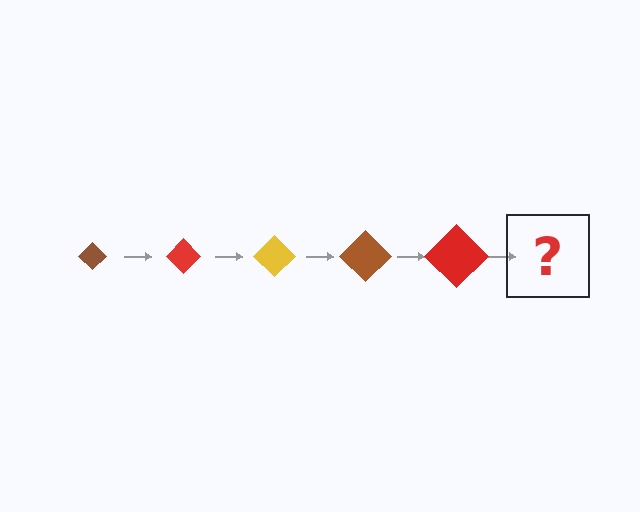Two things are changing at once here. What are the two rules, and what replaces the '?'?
The two rules are that the diamond grows larger each step and the color cycles through brown, red, and yellow. The '?' should be a yellow diamond, larger than the previous one.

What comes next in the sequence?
The next element should be a yellow diamond, larger than the previous one.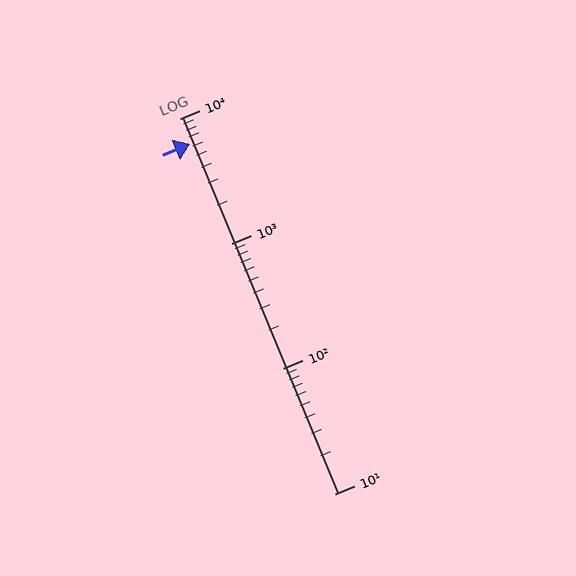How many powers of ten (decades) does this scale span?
The scale spans 3 decades, from 10 to 10000.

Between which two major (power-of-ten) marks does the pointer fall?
The pointer is between 1000 and 10000.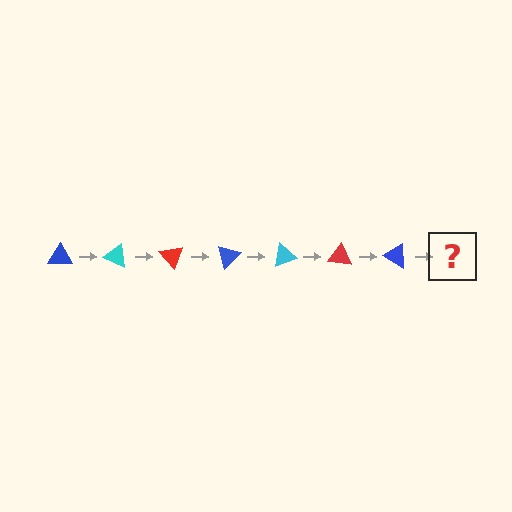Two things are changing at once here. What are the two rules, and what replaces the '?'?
The two rules are that it rotates 25 degrees each step and the color cycles through blue, cyan, and red. The '?' should be a cyan triangle, rotated 175 degrees from the start.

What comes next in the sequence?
The next element should be a cyan triangle, rotated 175 degrees from the start.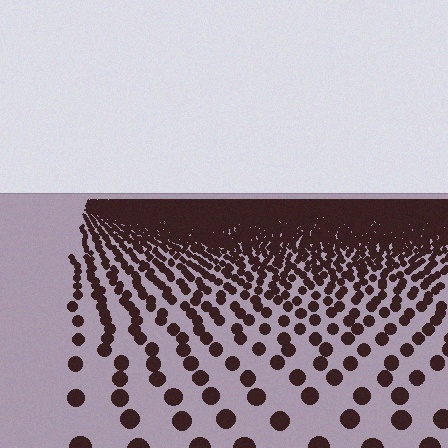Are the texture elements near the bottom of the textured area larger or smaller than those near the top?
Larger. Near the bottom, elements are closer to the viewer and appear at a bigger on-screen size.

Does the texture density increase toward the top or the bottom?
Density increases toward the top.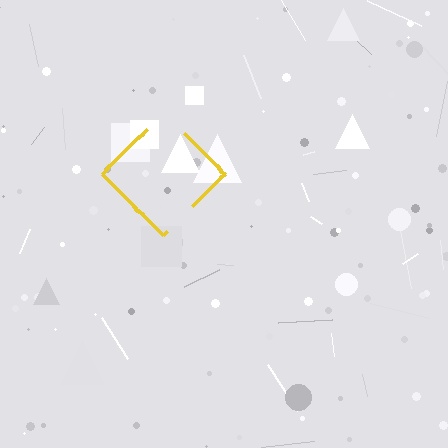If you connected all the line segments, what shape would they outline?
They would outline a diamond.